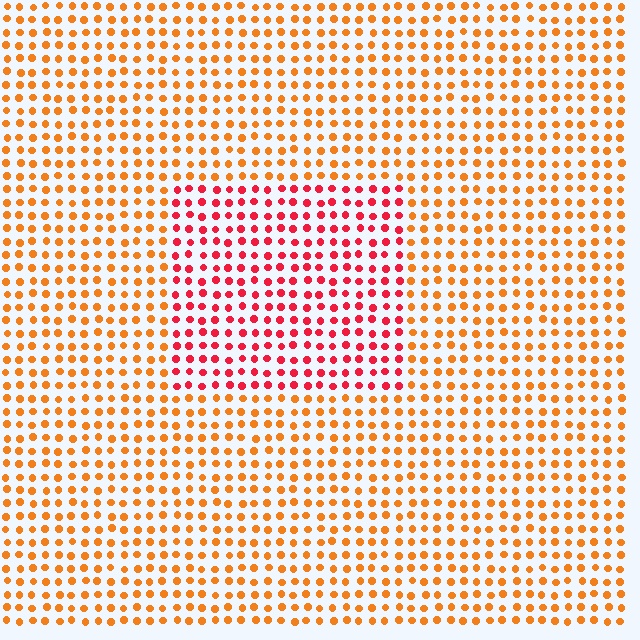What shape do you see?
I see a rectangle.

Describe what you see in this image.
The image is filled with small orange elements in a uniform arrangement. A rectangle-shaped region is visible where the elements are tinted to a slightly different hue, forming a subtle color boundary.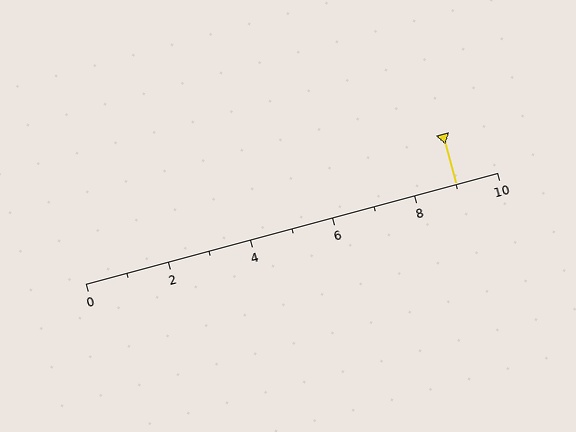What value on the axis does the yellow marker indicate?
The marker indicates approximately 9.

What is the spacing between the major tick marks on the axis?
The major ticks are spaced 2 apart.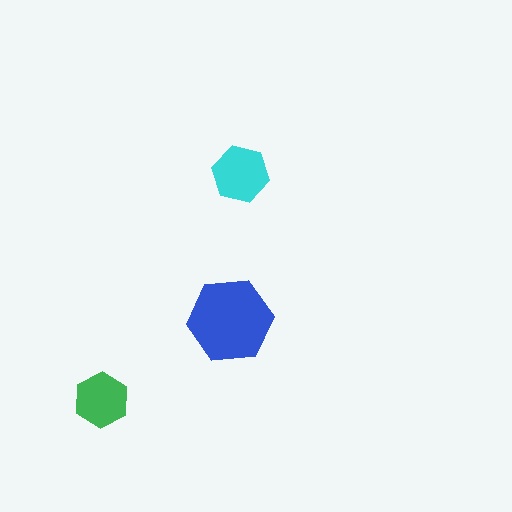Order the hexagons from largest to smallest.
the blue one, the cyan one, the green one.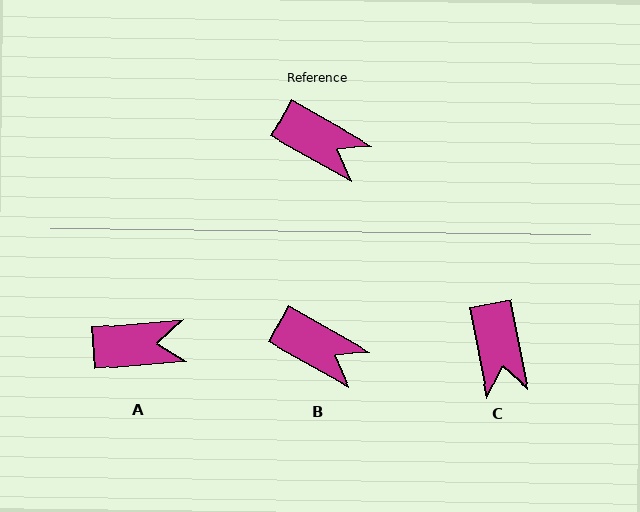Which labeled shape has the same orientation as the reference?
B.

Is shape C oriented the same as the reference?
No, it is off by about 49 degrees.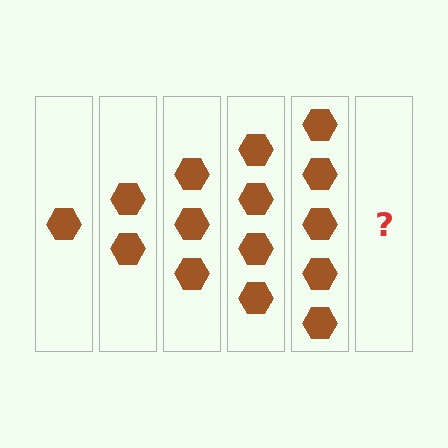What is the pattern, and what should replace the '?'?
The pattern is that each step adds one more hexagon. The '?' should be 6 hexagons.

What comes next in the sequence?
The next element should be 6 hexagons.